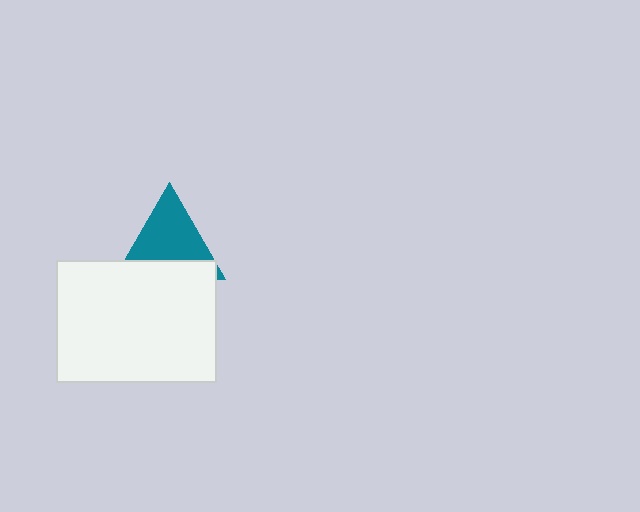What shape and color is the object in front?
The object in front is a white rectangle.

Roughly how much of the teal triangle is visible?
About half of it is visible (roughly 64%).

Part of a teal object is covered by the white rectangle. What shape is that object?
It is a triangle.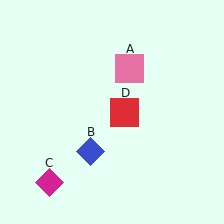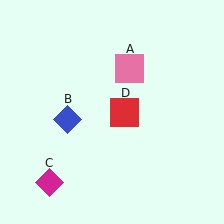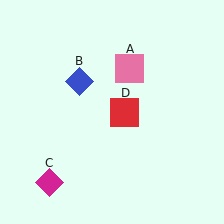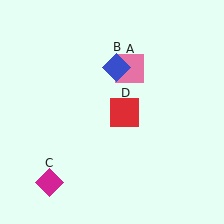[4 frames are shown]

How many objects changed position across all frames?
1 object changed position: blue diamond (object B).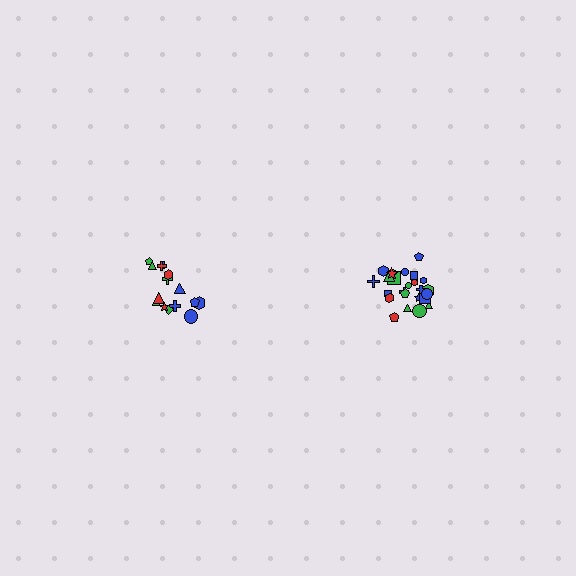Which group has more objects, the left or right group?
The right group.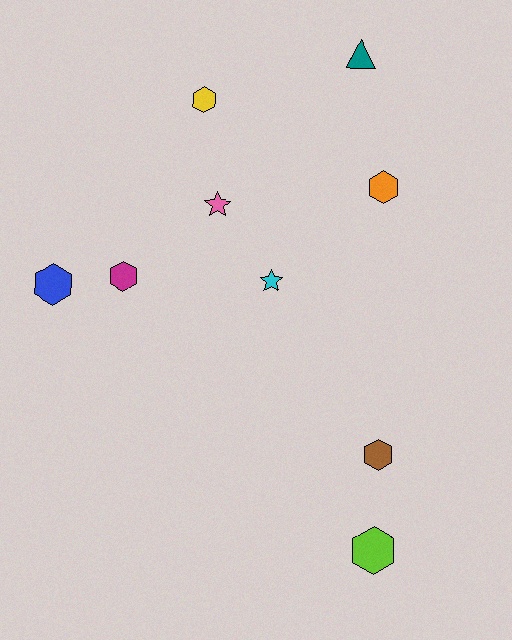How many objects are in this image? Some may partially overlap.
There are 9 objects.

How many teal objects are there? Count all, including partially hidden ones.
There is 1 teal object.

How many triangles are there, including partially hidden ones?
There is 1 triangle.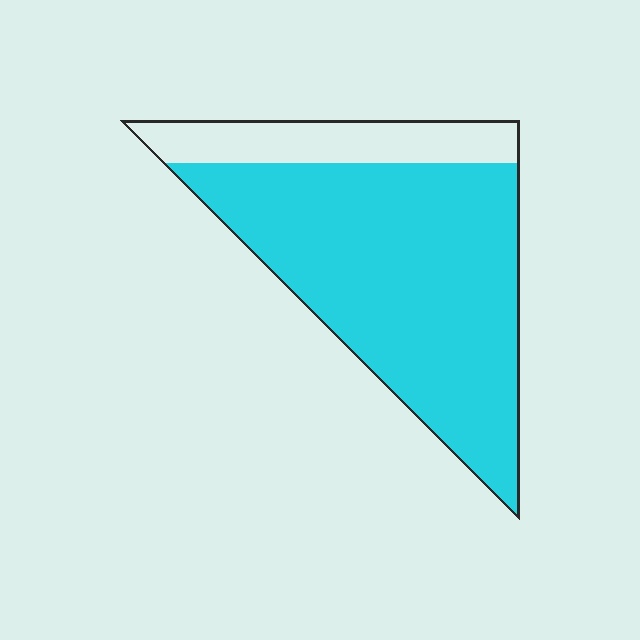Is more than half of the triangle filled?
Yes.